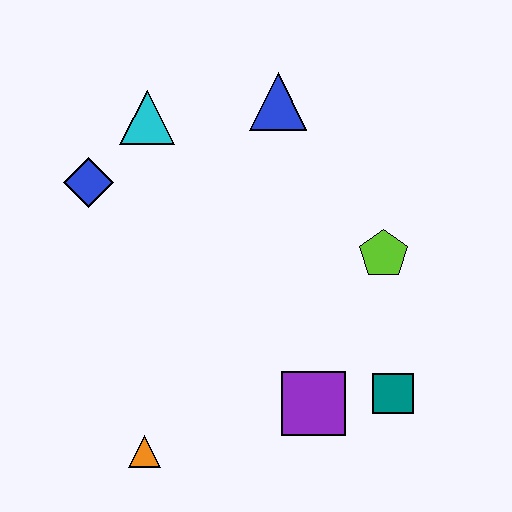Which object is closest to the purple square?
The teal square is closest to the purple square.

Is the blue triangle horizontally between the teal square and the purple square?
No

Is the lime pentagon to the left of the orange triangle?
No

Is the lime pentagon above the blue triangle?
No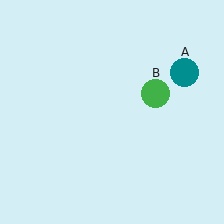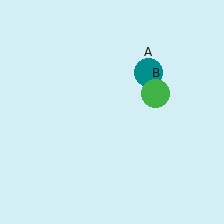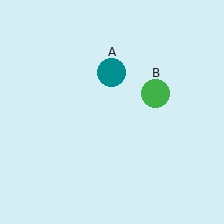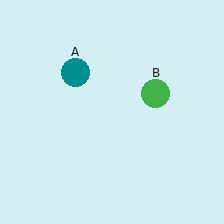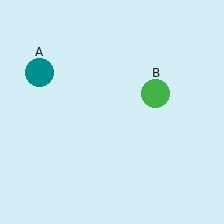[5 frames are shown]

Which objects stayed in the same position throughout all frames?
Green circle (object B) remained stationary.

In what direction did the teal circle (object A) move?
The teal circle (object A) moved left.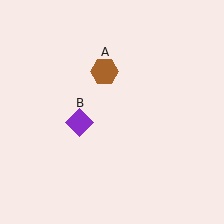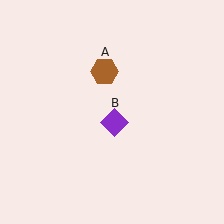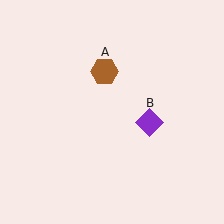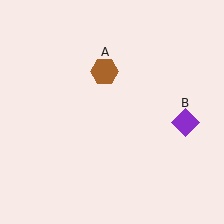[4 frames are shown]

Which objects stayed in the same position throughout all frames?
Brown hexagon (object A) remained stationary.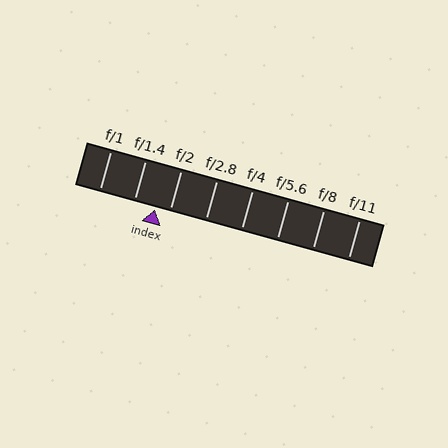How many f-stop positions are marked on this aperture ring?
There are 8 f-stop positions marked.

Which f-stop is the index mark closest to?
The index mark is closest to f/2.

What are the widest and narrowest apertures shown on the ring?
The widest aperture shown is f/1 and the narrowest is f/11.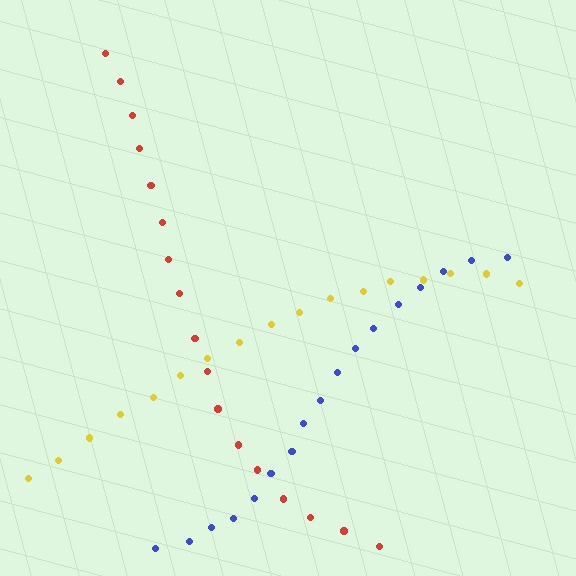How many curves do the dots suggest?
There are 3 distinct paths.